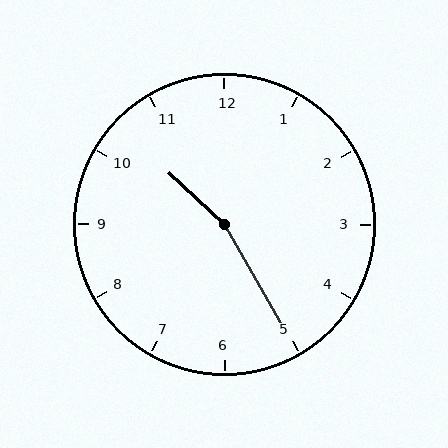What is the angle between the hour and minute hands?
Approximately 162 degrees.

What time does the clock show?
10:25.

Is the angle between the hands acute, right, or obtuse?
It is obtuse.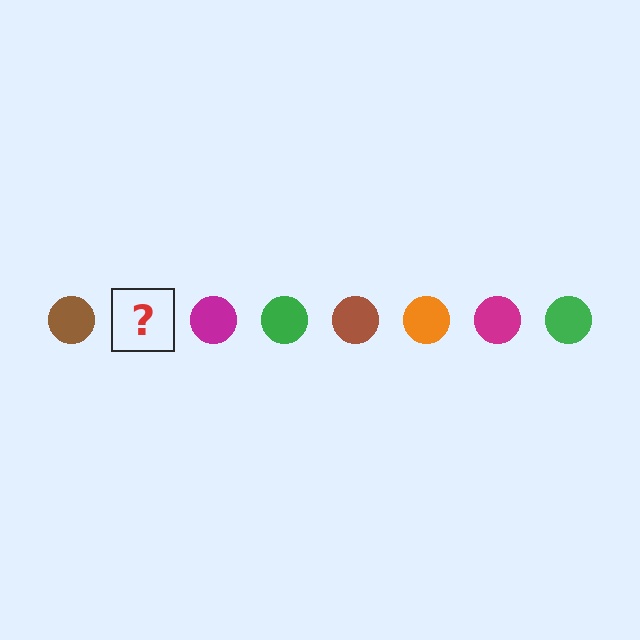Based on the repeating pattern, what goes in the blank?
The blank should be an orange circle.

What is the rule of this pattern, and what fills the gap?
The rule is that the pattern cycles through brown, orange, magenta, green circles. The gap should be filled with an orange circle.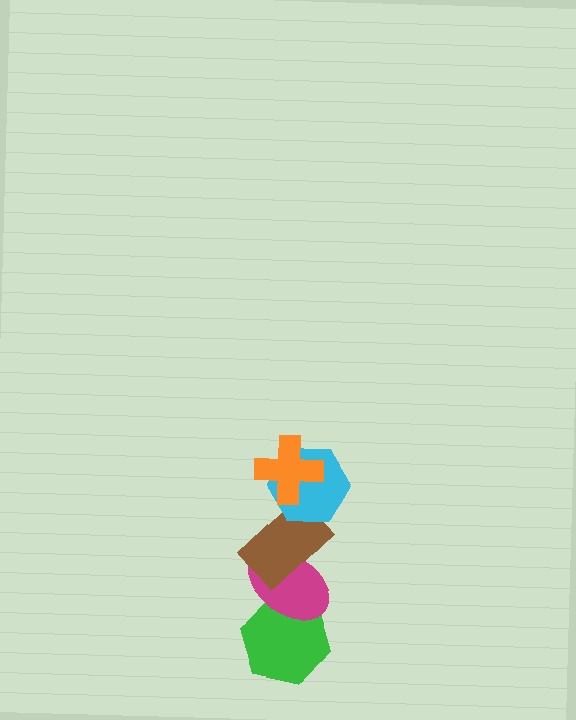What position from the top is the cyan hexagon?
The cyan hexagon is 2nd from the top.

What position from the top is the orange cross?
The orange cross is 1st from the top.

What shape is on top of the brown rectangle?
The cyan hexagon is on top of the brown rectangle.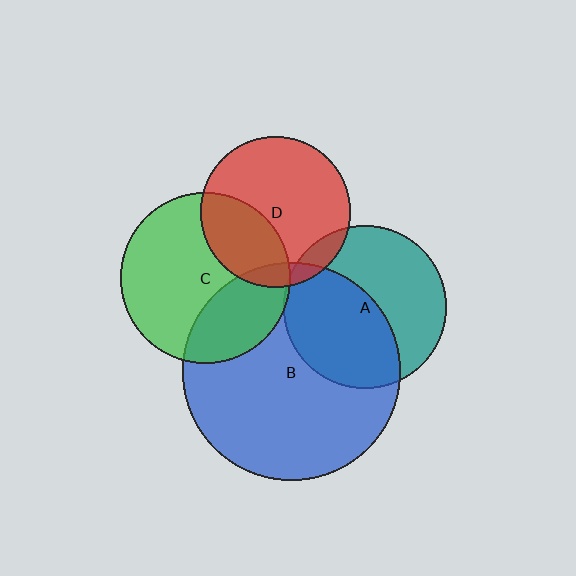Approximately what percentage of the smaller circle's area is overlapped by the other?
Approximately 30%.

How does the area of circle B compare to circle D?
Approximately 2.1 times.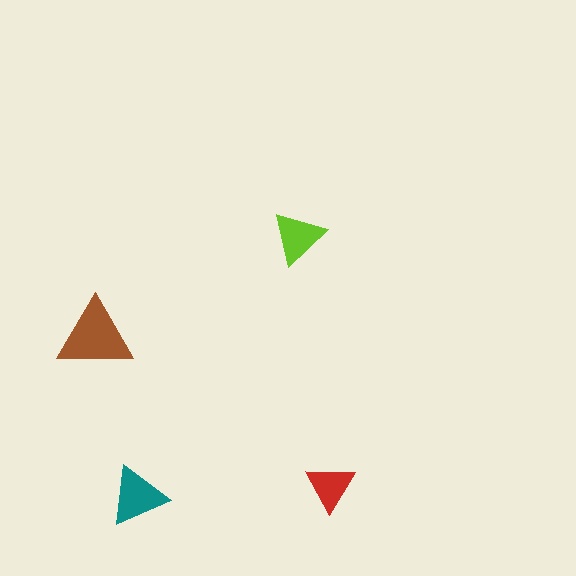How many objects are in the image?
There are 4 objects in the image.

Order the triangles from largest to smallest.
the brown one, the teal one, the lime one, the red one.